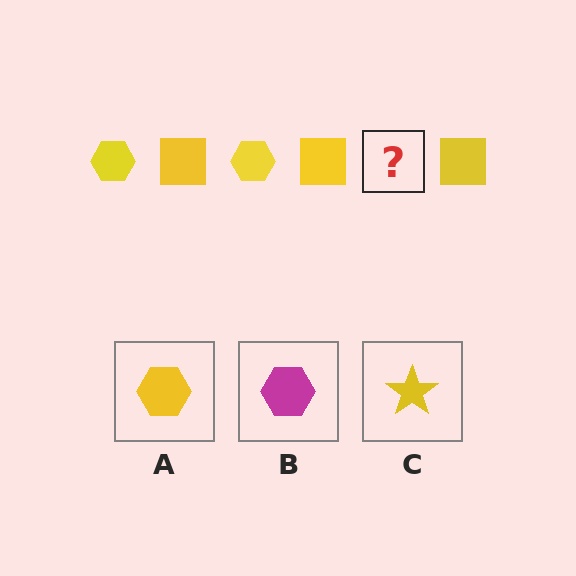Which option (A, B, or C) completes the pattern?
A.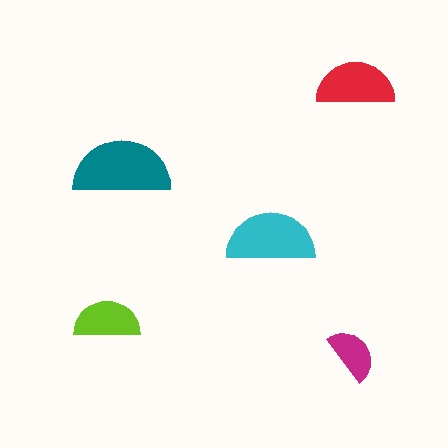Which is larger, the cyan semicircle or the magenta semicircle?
The cyan one.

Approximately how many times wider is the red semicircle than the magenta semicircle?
About 1.5 times wider.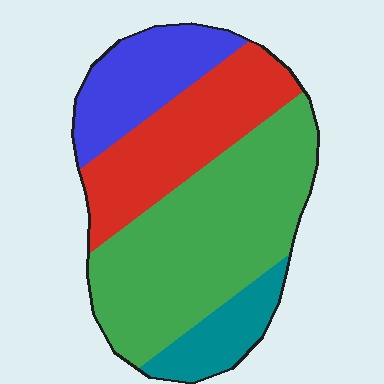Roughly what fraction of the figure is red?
Red takes up between a sixth and a third of the figure.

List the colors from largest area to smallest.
From largest to smallest: green, red, blue, teal.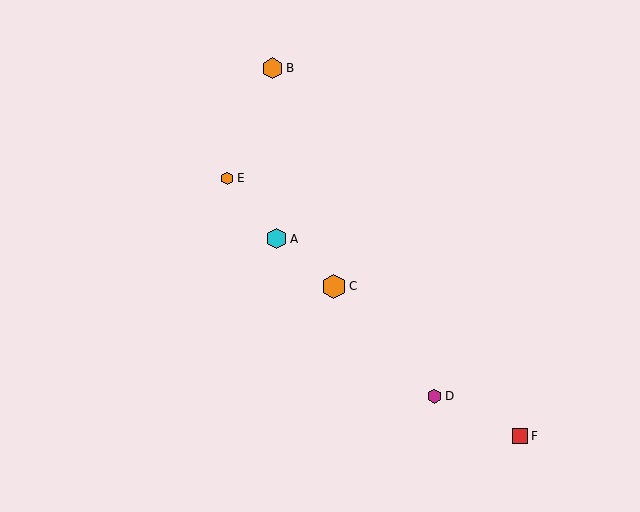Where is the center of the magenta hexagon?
The center of the magenta hexagon is at (435, 396).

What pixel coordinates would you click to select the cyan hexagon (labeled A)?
Click at (277, 239) to select the cyan hexagon A.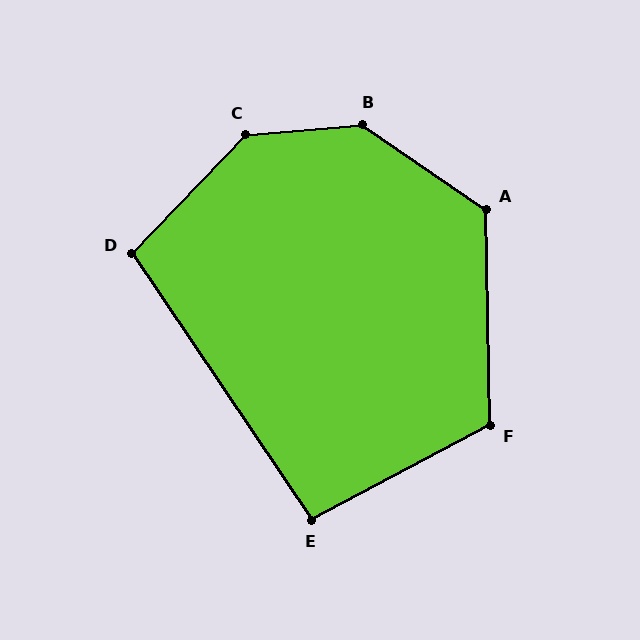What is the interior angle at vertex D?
Approximately 102 degrees (obtuse).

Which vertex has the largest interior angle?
B, at approximately 141 degrees.